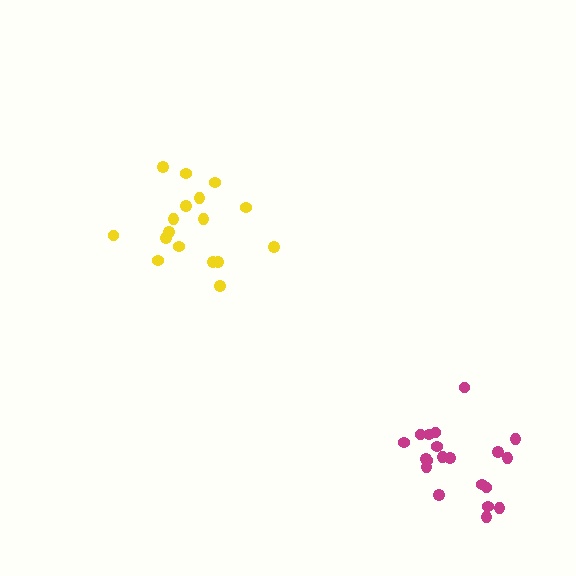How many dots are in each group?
Group 1: 20 dots, Group 2: 17 dots (37 total).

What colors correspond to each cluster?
The clusters are colored: magenta, yellow.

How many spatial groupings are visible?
There are 2 spatial groupings.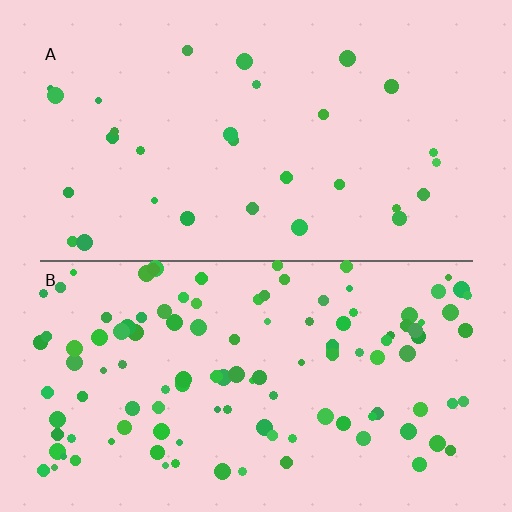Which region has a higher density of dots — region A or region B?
B (the bottom).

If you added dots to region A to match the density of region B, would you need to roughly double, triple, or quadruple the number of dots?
Approximately quadruple.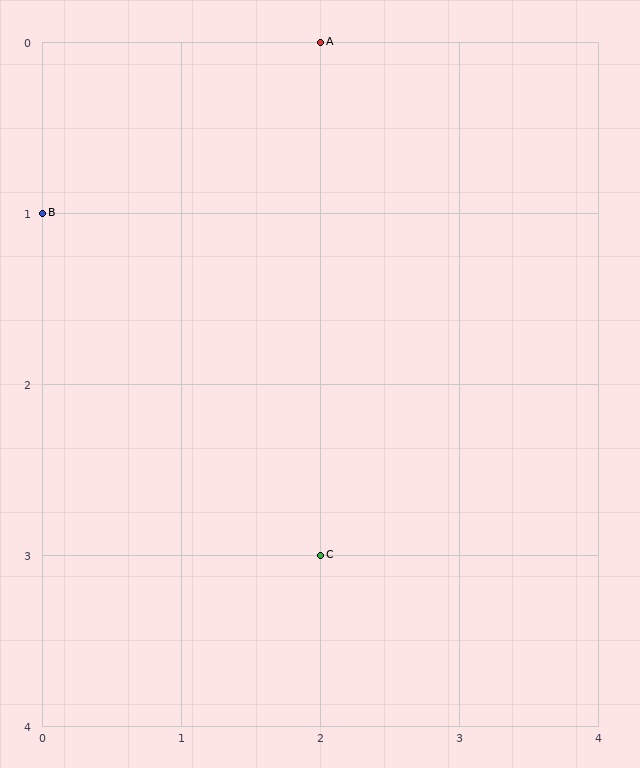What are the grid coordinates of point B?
Point B is at grid coordinates (0, 1).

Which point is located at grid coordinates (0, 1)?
Point B is at (0, 1).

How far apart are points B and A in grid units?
Points B and A are 2 columns and 1 row apart (about 2.2 grid units diagonally).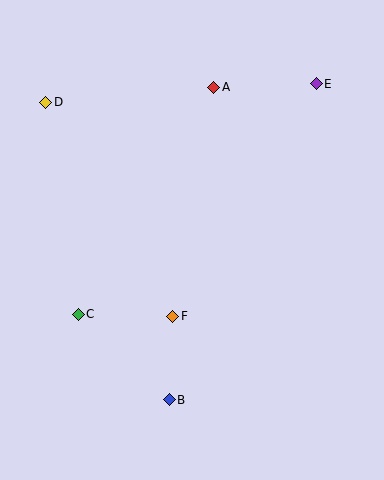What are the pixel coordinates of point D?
Point D is at (46, 102).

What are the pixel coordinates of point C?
Point C is at (78, 314).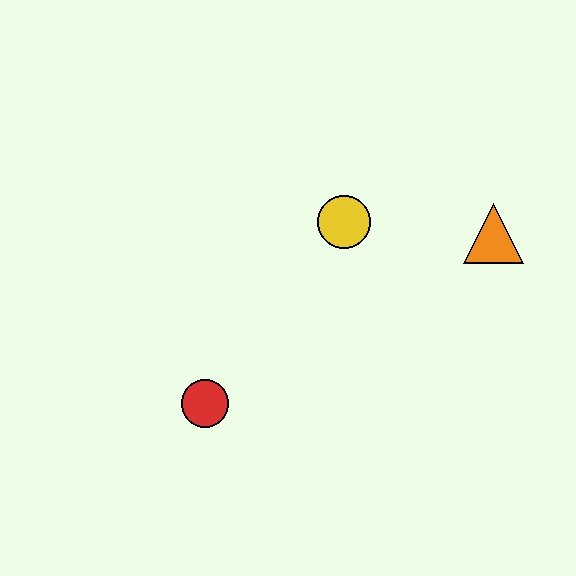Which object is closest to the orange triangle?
The yellow circle is closest to the orange triangle.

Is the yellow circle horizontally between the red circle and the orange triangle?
Yes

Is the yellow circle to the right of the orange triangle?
No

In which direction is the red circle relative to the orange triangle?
The red circle is to the left of the orange triangle.